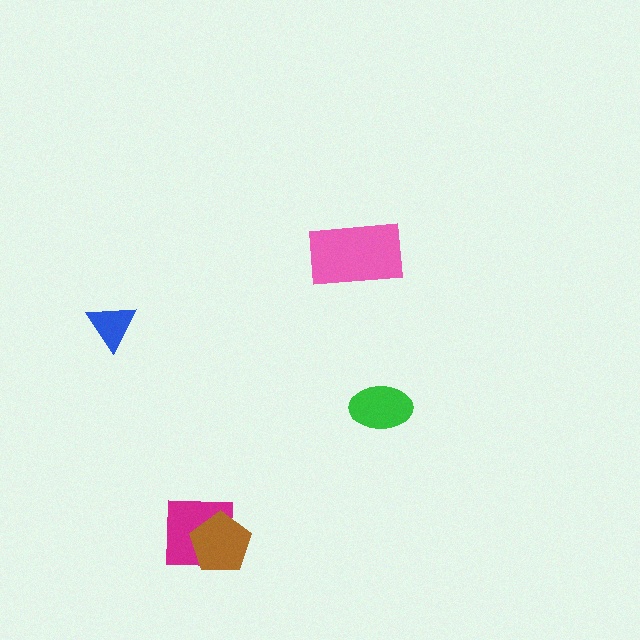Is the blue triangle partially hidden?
No, no other shape covers it.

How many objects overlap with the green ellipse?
0 objects overlap with the green ellipse.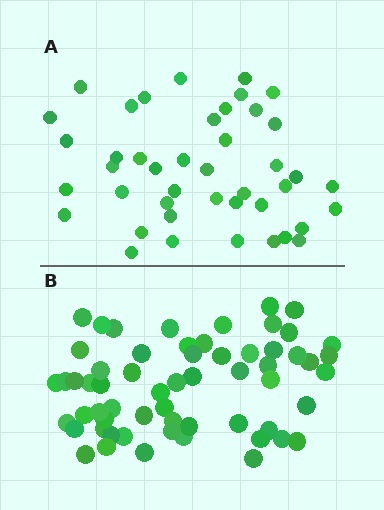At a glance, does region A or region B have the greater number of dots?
Region B (the bottom region) has more dots.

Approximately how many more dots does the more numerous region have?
Region B has approximately 15 more dots than region A.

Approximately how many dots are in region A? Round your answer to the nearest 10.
About 40 dots. (The exact count is 43, which rounds to 40.)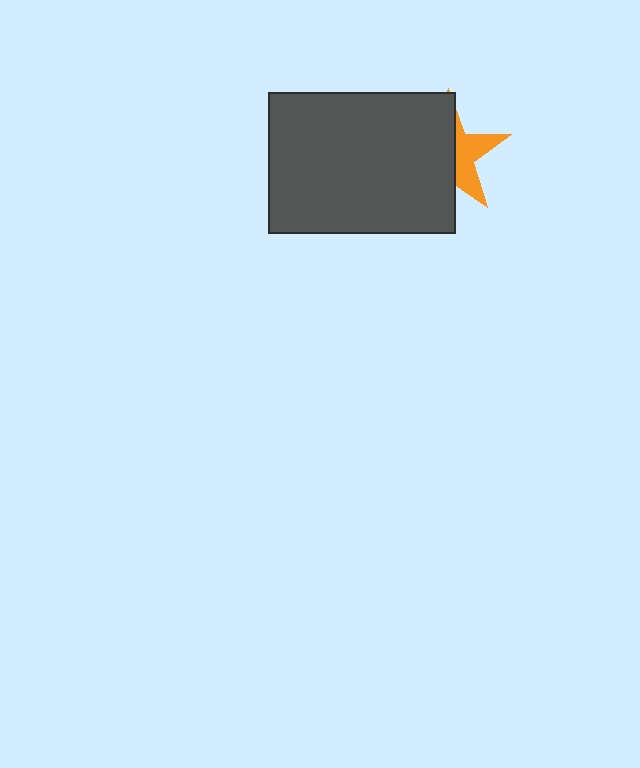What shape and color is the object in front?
The object in front is a dark gray rectangle.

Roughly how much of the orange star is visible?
A small part of it is visible (roughly 39%).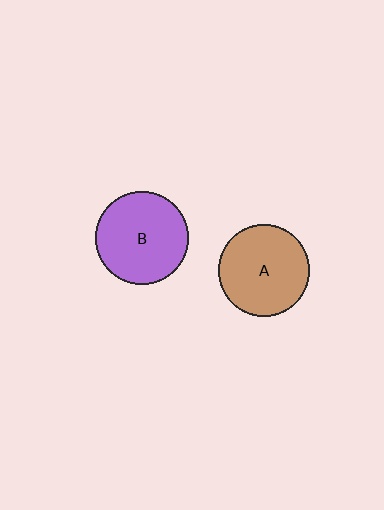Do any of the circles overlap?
No, none of the circles overlap.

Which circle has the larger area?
Circle B (purple).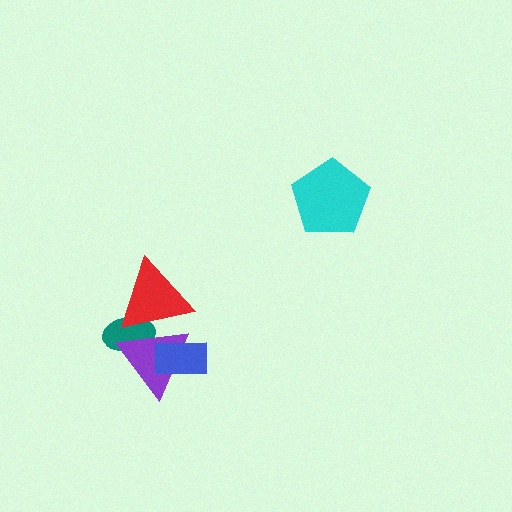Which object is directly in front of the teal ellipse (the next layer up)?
The red triangle is directly in front of the teal ellipse.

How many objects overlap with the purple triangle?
3 objects overlap with the purple triangle.